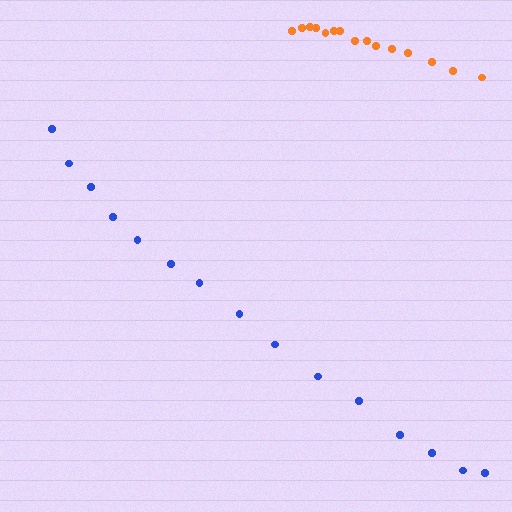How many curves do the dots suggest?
There are 2 distinct paths.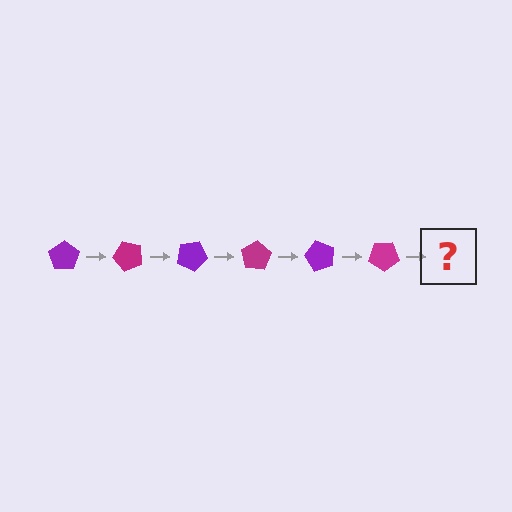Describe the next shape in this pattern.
It should be a purple pentagon, rotated 300 degrees from the start.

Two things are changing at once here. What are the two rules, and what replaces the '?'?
The two rules are that it rotates 50 degrees each step and the color cycles through purple and magenta. The '?' should be a purple pentagon, rotated 300 degrees from the start.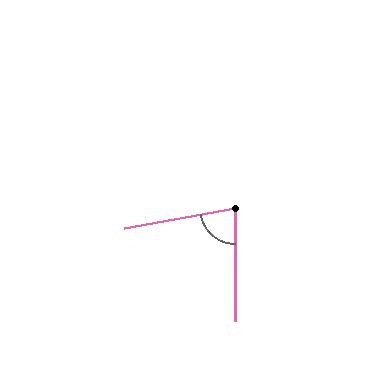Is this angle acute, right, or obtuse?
It is acute.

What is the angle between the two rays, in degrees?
Approximately 80 degrees.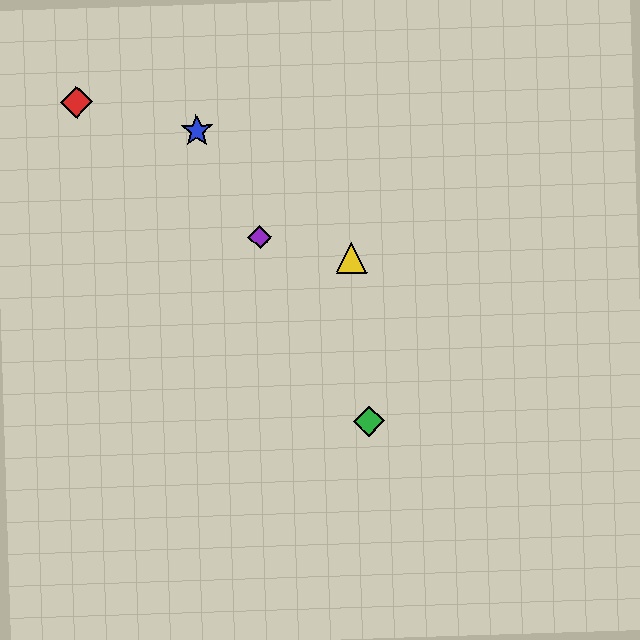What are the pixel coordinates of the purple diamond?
The purple diamond is at (260, 237).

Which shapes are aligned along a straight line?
The blue star, the green diamond, the purple diamond are aligned along a straight line.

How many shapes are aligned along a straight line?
3 shapes (the blue star, the green diamond, the purple diamond) are aligned along a straight line.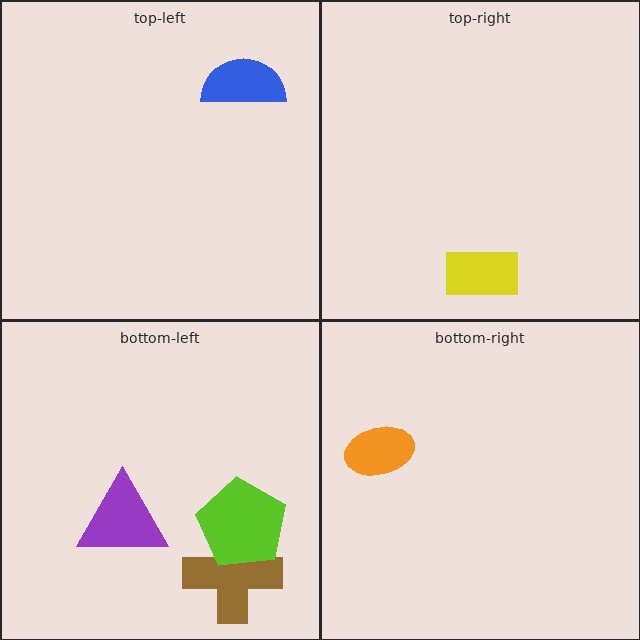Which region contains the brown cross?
The bottom-left region.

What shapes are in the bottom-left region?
The brown cross, the purple triangle, the lime pentagon.